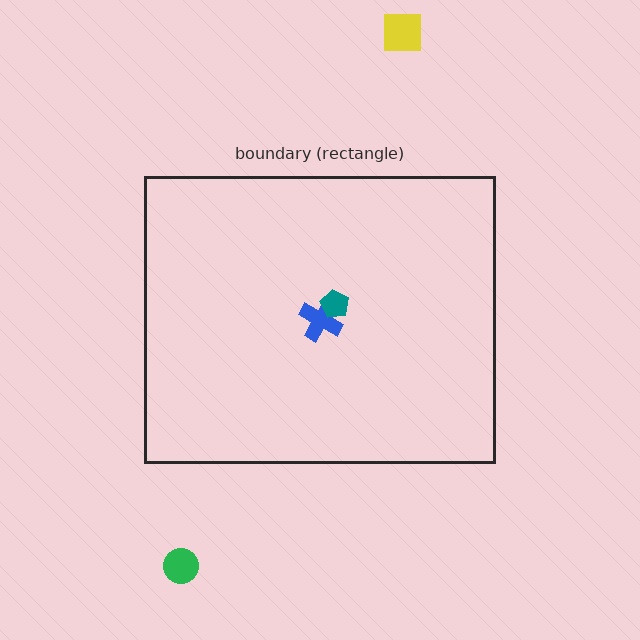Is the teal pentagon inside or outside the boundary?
Inside.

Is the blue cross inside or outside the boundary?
Inside.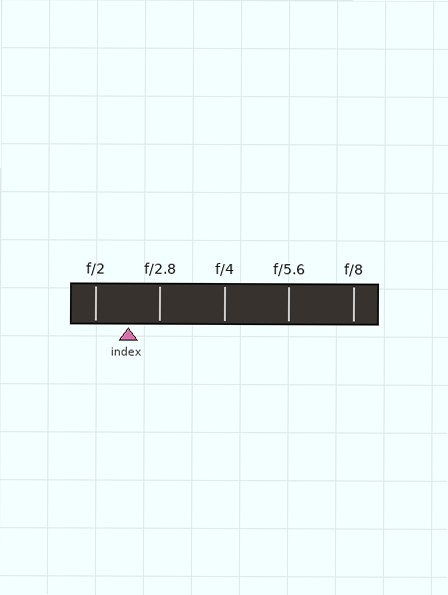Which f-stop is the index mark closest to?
The index mark is closest to f/2.8.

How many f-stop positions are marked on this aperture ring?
There are 5 f-stop positions marked.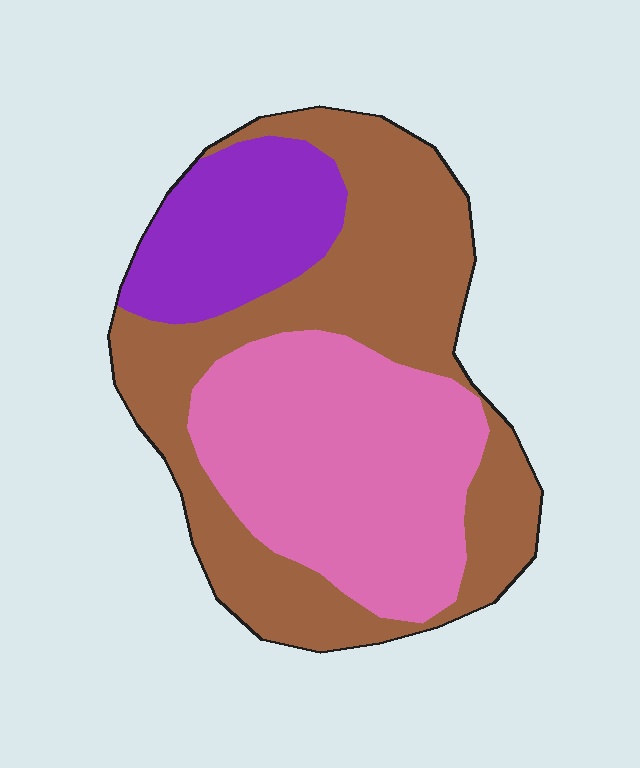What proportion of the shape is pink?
Pink takes up about three eighths (3/8) of the shape.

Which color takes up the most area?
Brown, at roughly 45%.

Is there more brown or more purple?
Brown.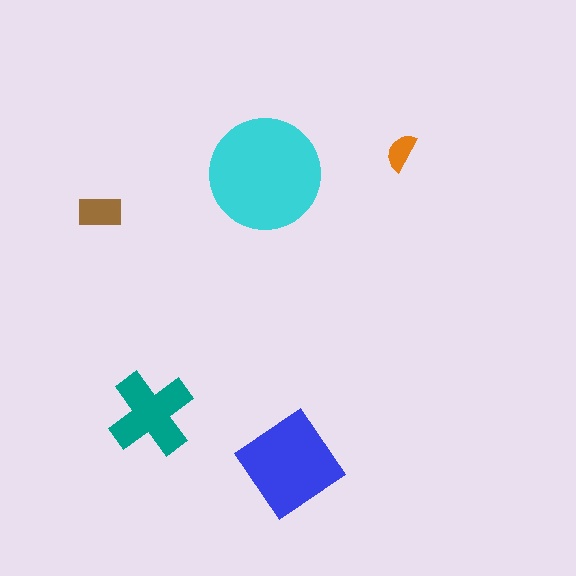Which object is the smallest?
The orange semicircle.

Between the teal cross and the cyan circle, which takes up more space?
The cyan circle.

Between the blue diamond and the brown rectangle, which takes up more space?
The blue diamond.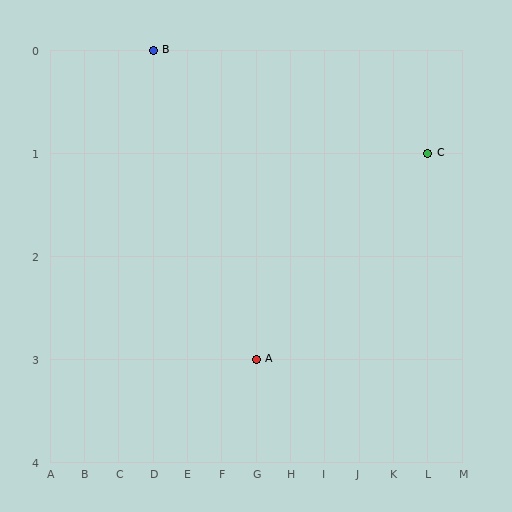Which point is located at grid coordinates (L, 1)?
Point C is at (L, 1).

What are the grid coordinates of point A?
Point A is at grid coordinates (G, 3).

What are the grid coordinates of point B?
Point B is at grid coordinates (D, 0).